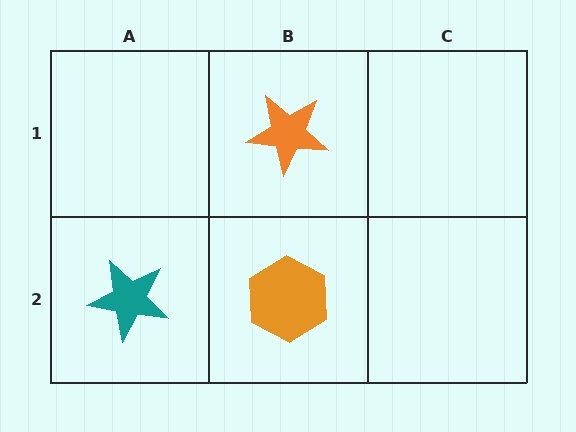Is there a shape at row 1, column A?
No, that cell is empty.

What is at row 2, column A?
A teal star.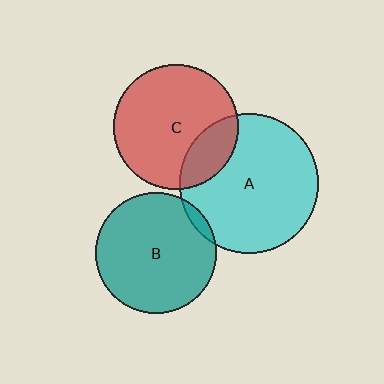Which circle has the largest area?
Circle A (cyan).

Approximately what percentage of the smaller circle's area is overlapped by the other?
Approximately 20%.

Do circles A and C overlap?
Yes.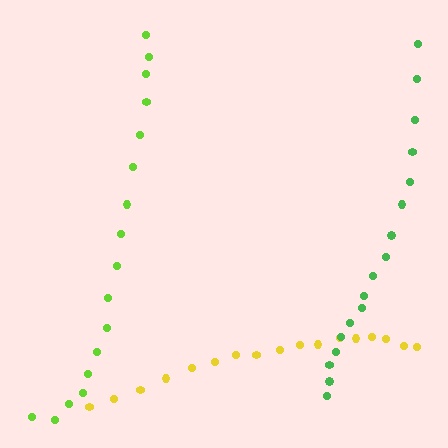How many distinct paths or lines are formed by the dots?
There are 3 distinct paths.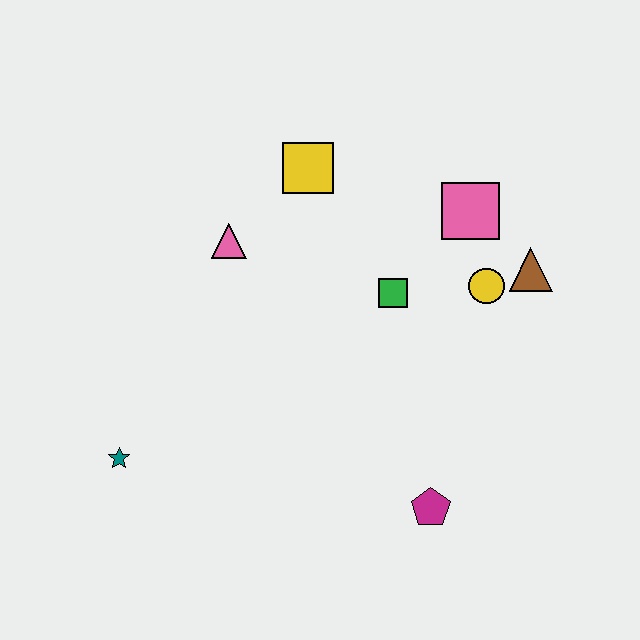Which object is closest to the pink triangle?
The yellow square is closest to the pink triangle.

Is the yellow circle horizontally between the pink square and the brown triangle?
Yes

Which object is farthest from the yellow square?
The magenta pentagon is farthest from the yellow square.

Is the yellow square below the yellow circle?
No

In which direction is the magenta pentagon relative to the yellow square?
The magenta pentagon is below the yellow square.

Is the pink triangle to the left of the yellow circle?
Yes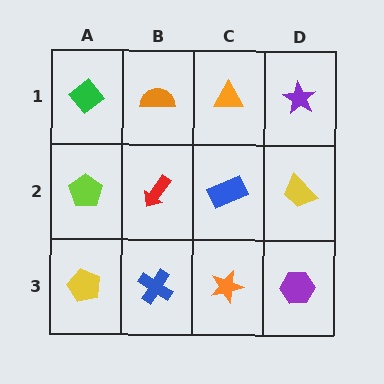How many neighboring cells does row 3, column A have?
2.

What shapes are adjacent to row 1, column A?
A lime pentagon (row 2, column A), an orange semicircle (row 1, column B).